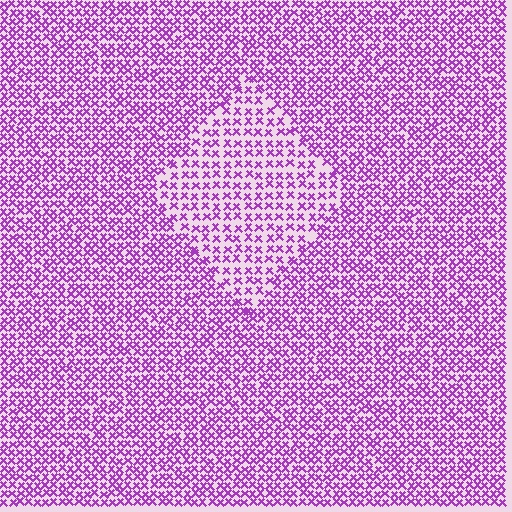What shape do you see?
I see a diamond.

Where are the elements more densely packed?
The elements are more densely packed outside the diamond boundary.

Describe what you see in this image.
The image contains small purple elements arranged at two different densities. A diamond-shaped region is visible where the elements are less densely packed than the surrounding area.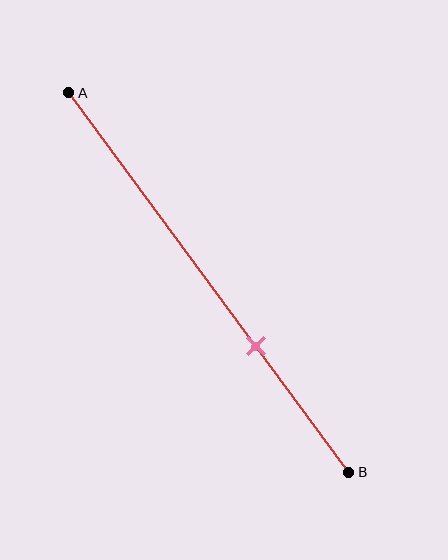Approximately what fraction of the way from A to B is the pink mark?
The pink mark is approximately 65% of the way from A to B.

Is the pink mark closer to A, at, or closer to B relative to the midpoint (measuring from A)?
The pink mark is closer to point B than the midpoint of segment AB.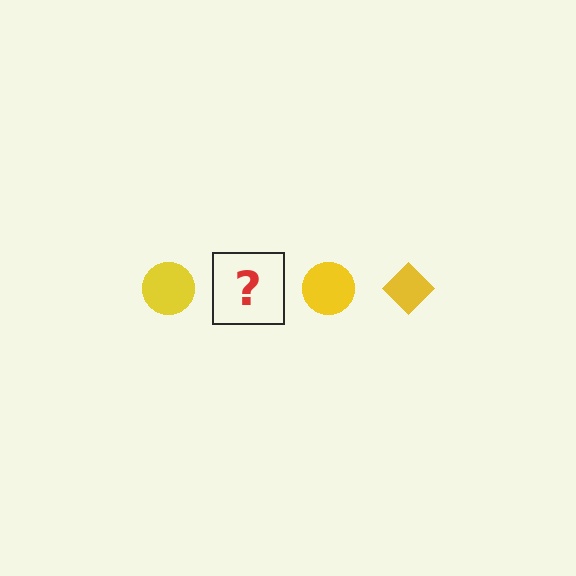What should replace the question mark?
The question mark should be replaced with a yellow diamond.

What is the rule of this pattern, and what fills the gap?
The rule is that the pattern cycles through circle, diamond shapes in yellow. The gap should be filled with a yellow diamond.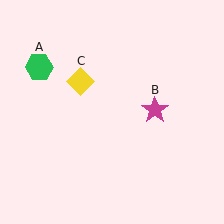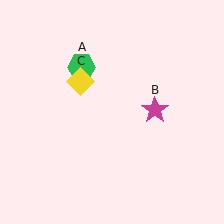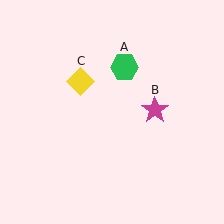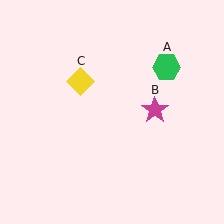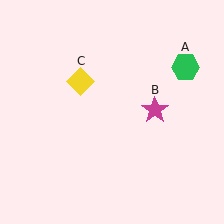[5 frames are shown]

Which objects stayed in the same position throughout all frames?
Magenta star (object B) and yellow diamond (object C) remained stationary.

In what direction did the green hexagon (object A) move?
The green hexagon (object A) moved right.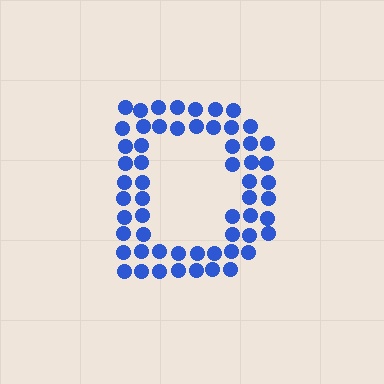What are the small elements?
The small elements are circles.